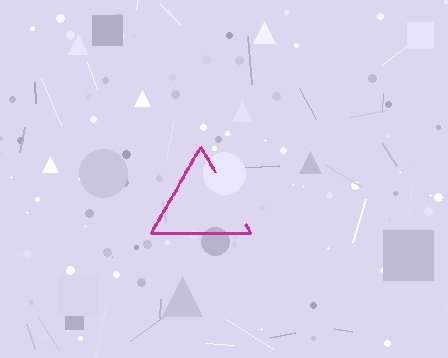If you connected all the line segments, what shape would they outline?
They would outline a triangle.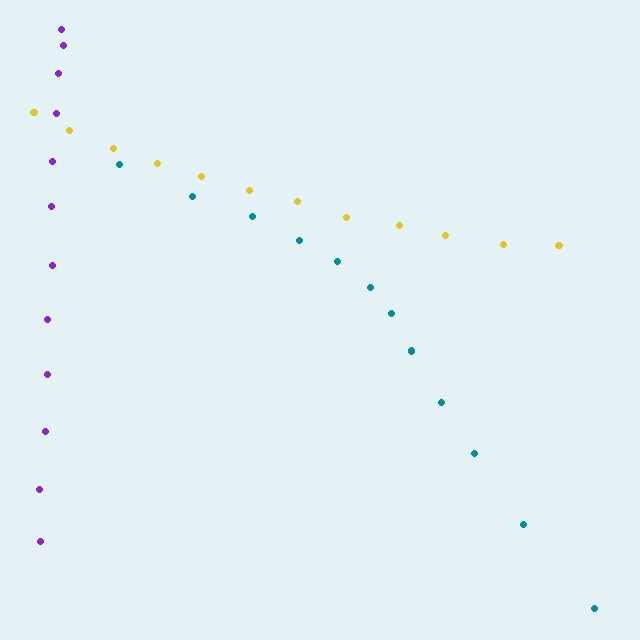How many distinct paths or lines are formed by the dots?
There are 3 distinct paths.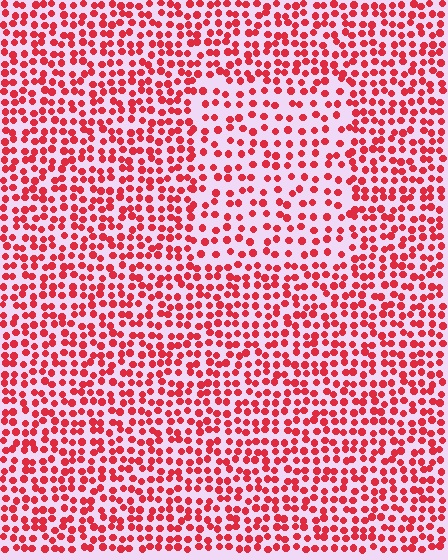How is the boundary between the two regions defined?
The boundary is defined by a change in element density (approximately 1.6x ratio). All elements are the same color, size, and shape.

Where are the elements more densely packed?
The elements are more densely packed outside the rectangle boundary.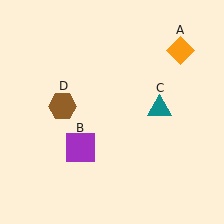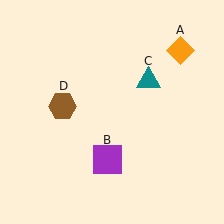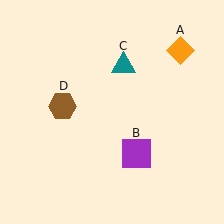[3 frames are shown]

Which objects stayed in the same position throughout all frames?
Orange diamond (object A) and brown hexagon (object D) remained stationary.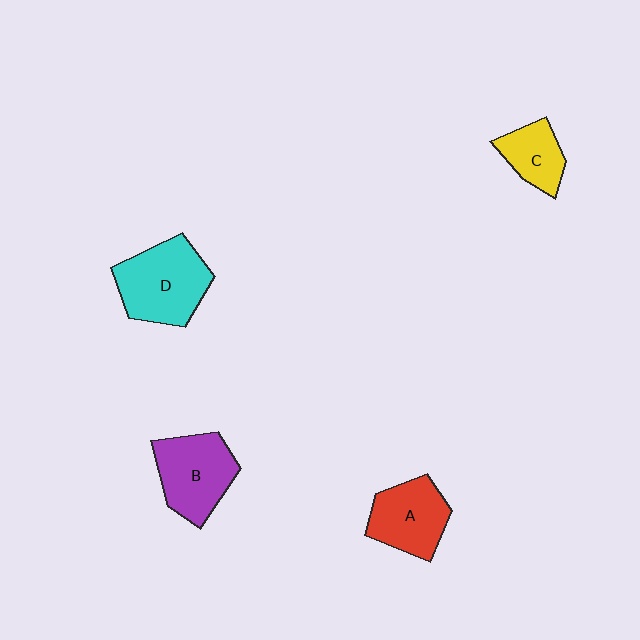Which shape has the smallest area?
Shape C (yellow).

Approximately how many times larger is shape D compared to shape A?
Approximately 1.3 times.